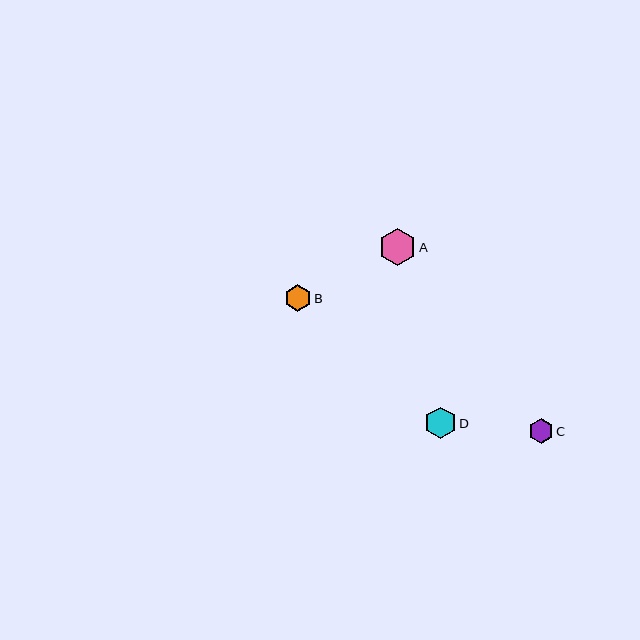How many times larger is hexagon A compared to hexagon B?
Hexagon A is approximately 1.4 times the size of hexagon B.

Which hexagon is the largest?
Hexagon A is the largest with a size of approximately 37 pixels.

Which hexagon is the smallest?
Hexagon C is the smallest with a size of approximately 24 pixels.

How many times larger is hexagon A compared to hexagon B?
Hexagon A is approximately 1.4 times the size of hexagon B.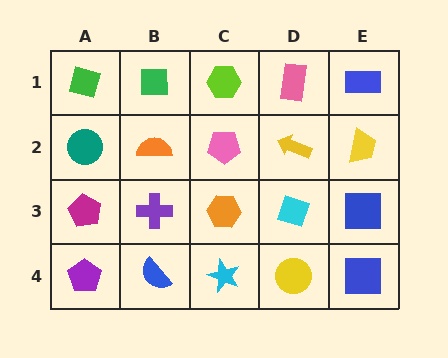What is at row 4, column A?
A purple pentagon.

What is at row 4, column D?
A yellow circle.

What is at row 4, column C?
A cyan star.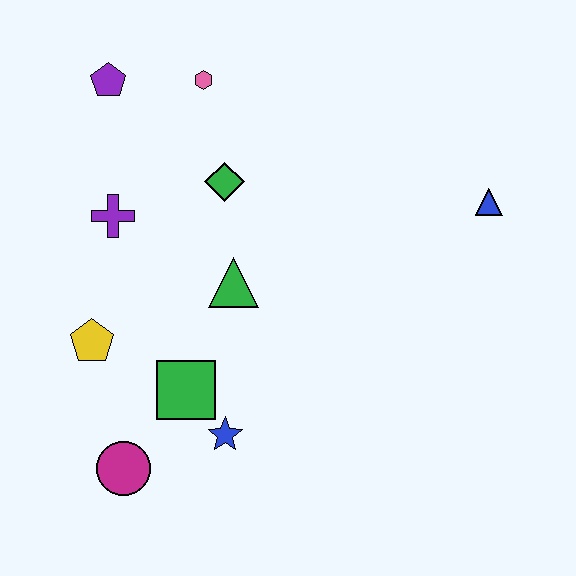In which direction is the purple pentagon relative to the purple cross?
The purple pentagon is above the purple cross.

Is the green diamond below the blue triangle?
No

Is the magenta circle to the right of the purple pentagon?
Yes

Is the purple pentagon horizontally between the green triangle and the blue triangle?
No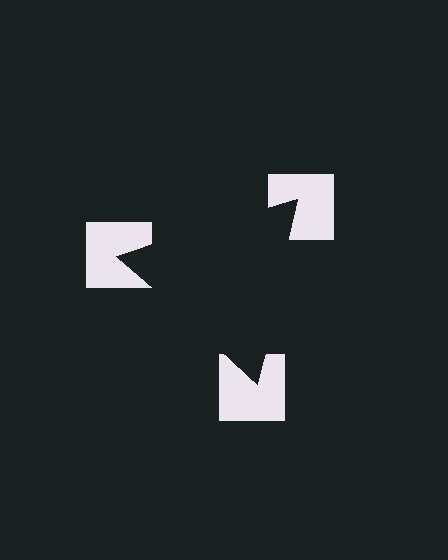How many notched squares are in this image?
There are 3 — one at each vertex of the illusory triangle.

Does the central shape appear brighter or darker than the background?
It typically appears slightly darker than the background, even though no actual brightness change is drawn.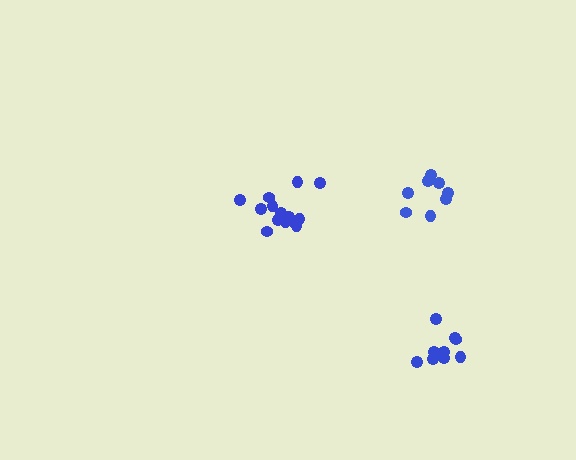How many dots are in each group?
Group 1: 14 dots, Group 2: 9 dots, Group 3: 8 dots (31 total).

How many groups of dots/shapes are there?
There are 3 groups.